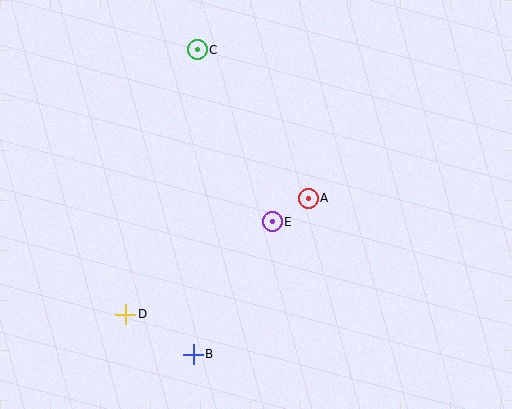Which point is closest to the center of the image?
Point E at (272, 222) is closest to the center.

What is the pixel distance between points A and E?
The distance between A and E is 43 pixels.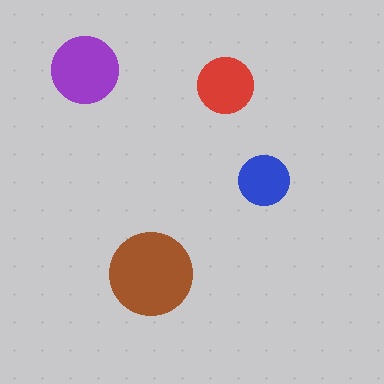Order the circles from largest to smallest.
the brown one, the purple one, the red one, the blue one.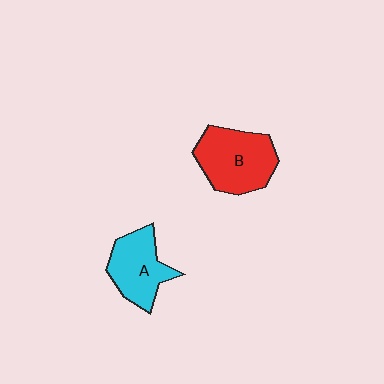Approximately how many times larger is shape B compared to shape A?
Approximately 1.2 times.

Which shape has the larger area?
Shape B (red).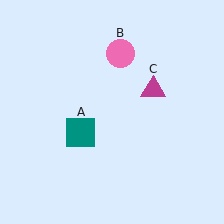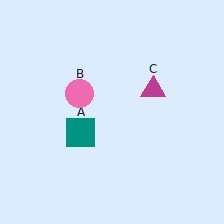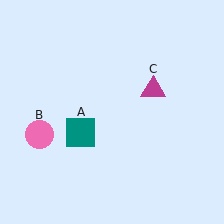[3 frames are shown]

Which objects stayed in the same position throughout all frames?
Teal square (object A) and magenta triangle (object C) remained stationary.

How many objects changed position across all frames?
1 object changed position: pink circle (object B).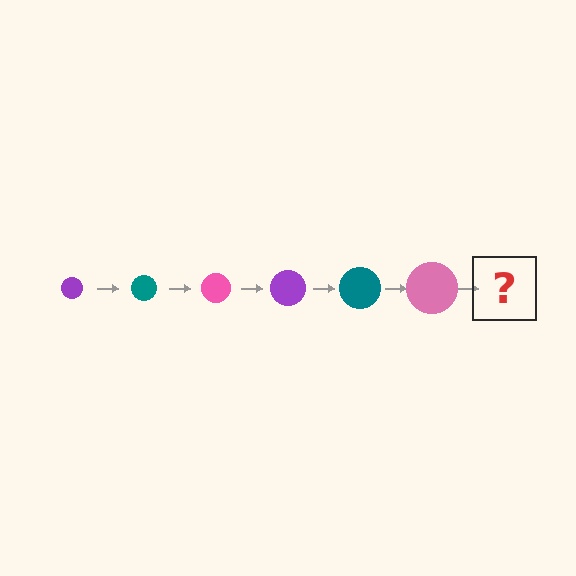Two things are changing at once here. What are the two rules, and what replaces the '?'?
The two rules are that the circle grows larger each step and the color cycles through purple, teal, and pink. The '?' should be a purple circle, larger than the previous one.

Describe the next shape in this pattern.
It should be a purple circle, larger than the previous one.